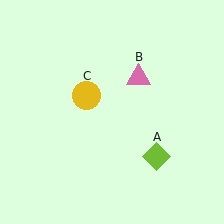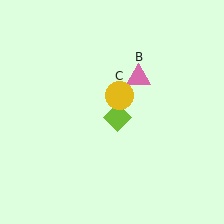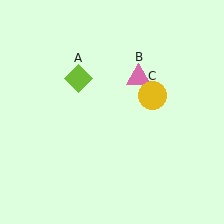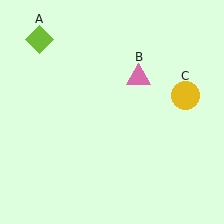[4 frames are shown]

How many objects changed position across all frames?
2 objects changed position: lime diamond (object A), yellow circle (object C).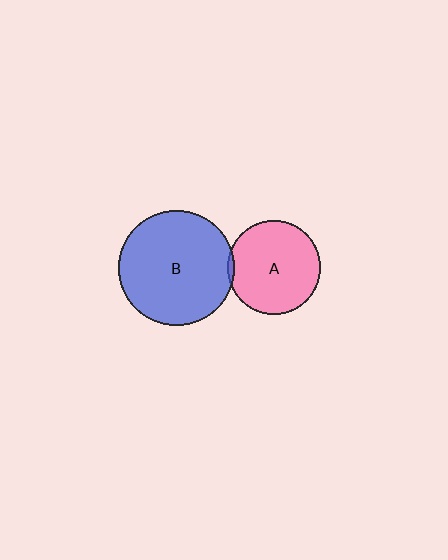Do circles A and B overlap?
Yes.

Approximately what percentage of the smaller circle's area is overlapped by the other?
Approximately 5%.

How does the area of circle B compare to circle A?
Approximately 1.5 times.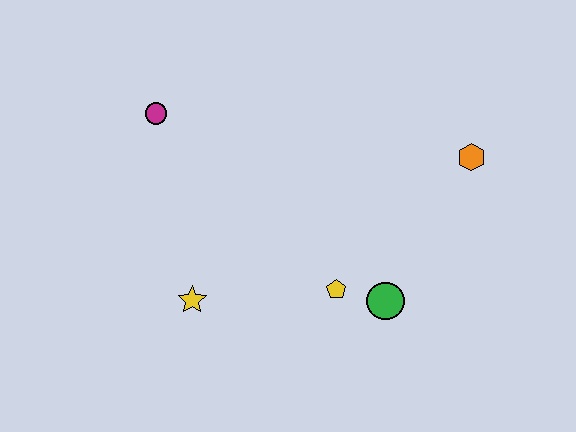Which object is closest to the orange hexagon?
The green circle is closest to the orange hexagon.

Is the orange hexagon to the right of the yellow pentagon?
Yes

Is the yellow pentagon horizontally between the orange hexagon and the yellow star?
Yes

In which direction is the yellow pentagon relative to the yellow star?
The yellow pentagon is to the right of the yellow star.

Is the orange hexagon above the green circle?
Yes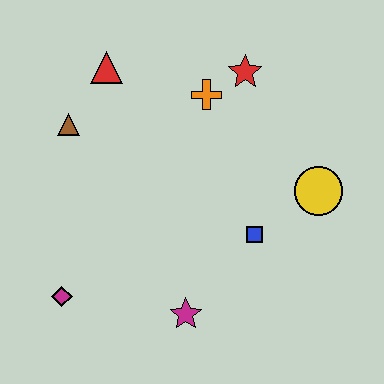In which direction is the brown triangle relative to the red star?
The brown triangle is to the left of the red star.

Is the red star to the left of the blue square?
Yes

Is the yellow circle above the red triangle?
No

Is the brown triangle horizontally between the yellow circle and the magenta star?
No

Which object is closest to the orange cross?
The red star is closest to the orange cross.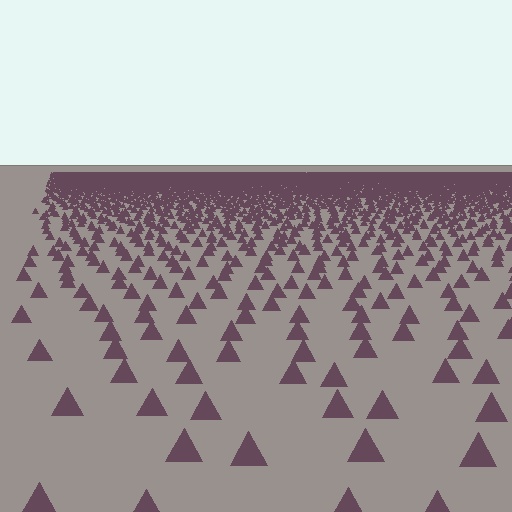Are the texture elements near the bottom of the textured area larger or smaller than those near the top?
Larger. Near the bottom, elements are closer to the viewer and appear at a bigger on-screen size.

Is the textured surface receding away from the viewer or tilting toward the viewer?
The surface is receding away from the viewer. Texture elements get smaller and denser toward the top.